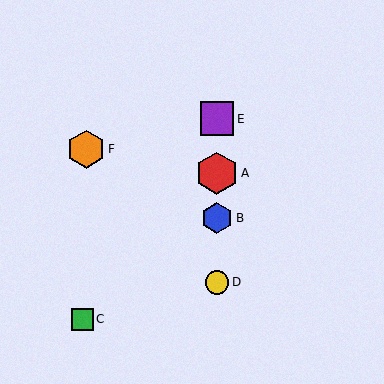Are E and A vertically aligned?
Yes, both are at x≈217.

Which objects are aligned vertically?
Objects A, B, D, E are aligned vertically.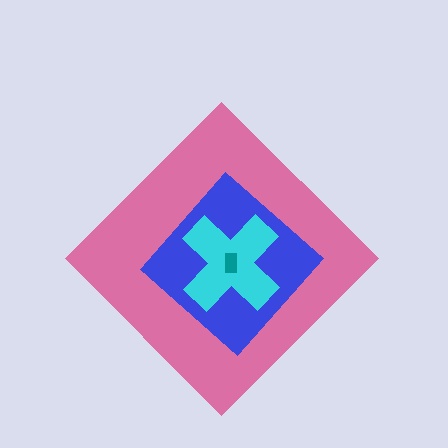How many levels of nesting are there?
4.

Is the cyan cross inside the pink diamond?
Yes.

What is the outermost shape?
The pink diamond.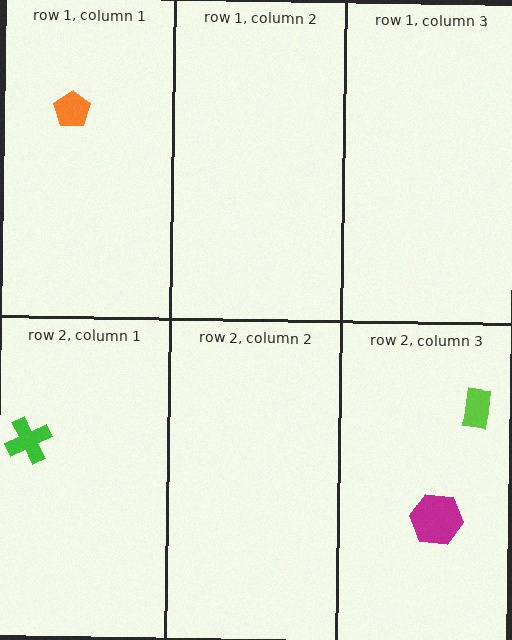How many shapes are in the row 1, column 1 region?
1.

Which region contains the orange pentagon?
The row 1, column 1 region.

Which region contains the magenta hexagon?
The row 2, column 3 region.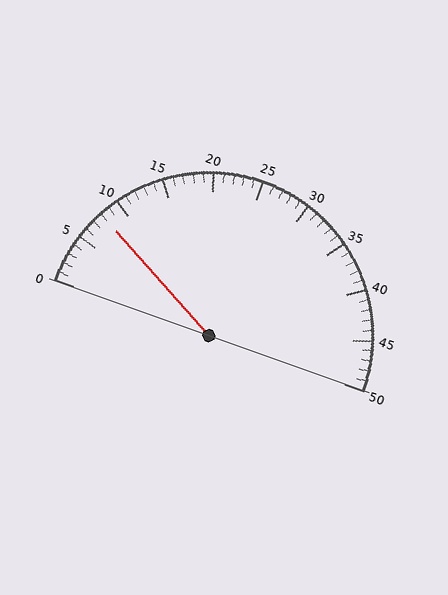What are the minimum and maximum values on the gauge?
The gauge ranges from 0 to 50.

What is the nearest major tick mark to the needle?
The nearest major tick mark is 10.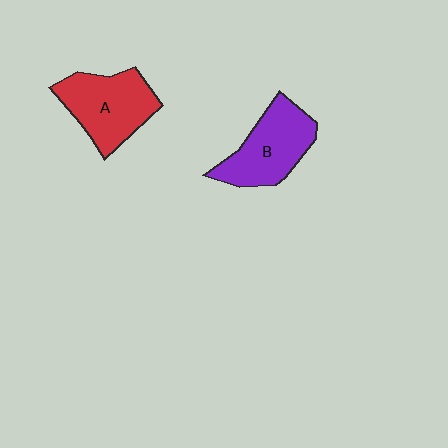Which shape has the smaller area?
Shape B (purple).